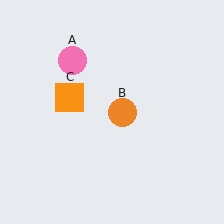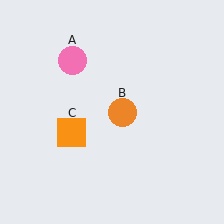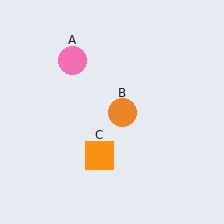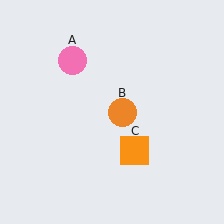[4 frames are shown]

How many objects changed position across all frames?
1 object changed position: orange square (object C).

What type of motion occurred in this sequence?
The orange square (object C) rotated counterclockwise around the center of the scene.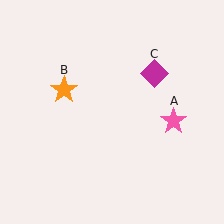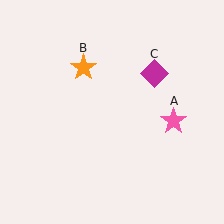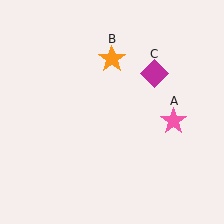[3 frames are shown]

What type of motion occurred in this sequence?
The orange star (object B) rotated clockwise around the center of the scene.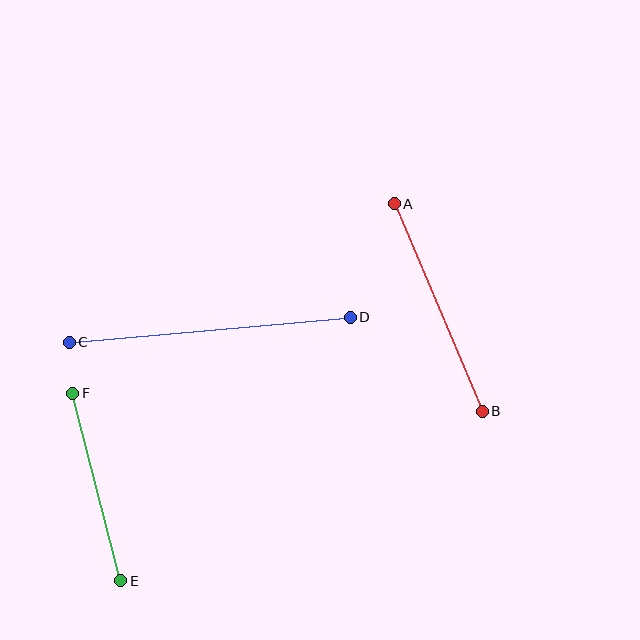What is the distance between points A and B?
The distance is approximately 225 pixels.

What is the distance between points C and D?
The distance is approximately 282 pixels.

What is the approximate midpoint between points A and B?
The midpoint is at approximately (438, 307) pixels.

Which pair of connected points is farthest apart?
Points C and D are farthest apart.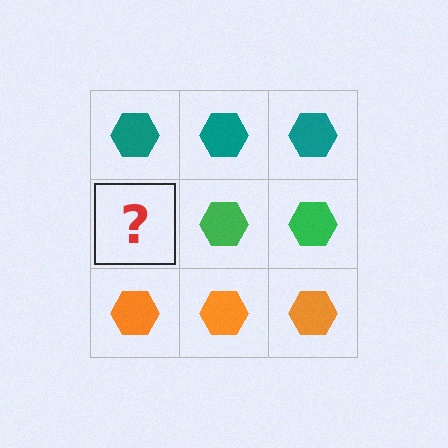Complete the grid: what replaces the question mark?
The question mark should be replaced with a green hexagon.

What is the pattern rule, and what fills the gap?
The rule is that each row has a consistent color. The gap should be filled with a green hexagon.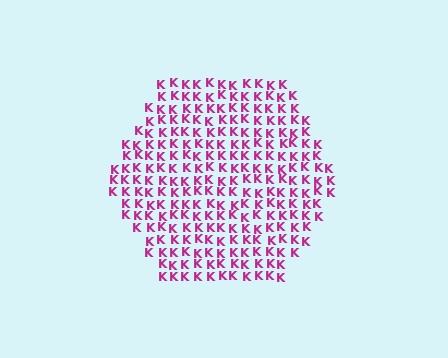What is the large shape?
The large shape is a hexagon.